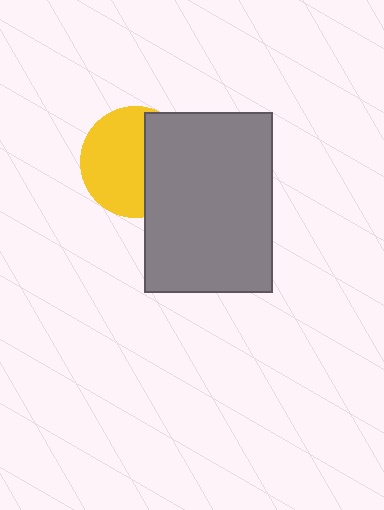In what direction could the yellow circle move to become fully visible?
The yellow circle could move left. That would shift it out from behind the gray rectangle entirely.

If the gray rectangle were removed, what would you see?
You would see the complete yellow circle.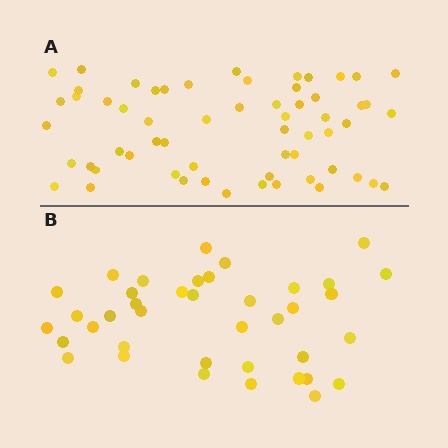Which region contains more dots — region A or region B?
Region A (the top region) has more dots.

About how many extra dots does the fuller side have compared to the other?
Region A has approximately 20 more dots than region B.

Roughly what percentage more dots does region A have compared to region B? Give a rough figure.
About 55% more.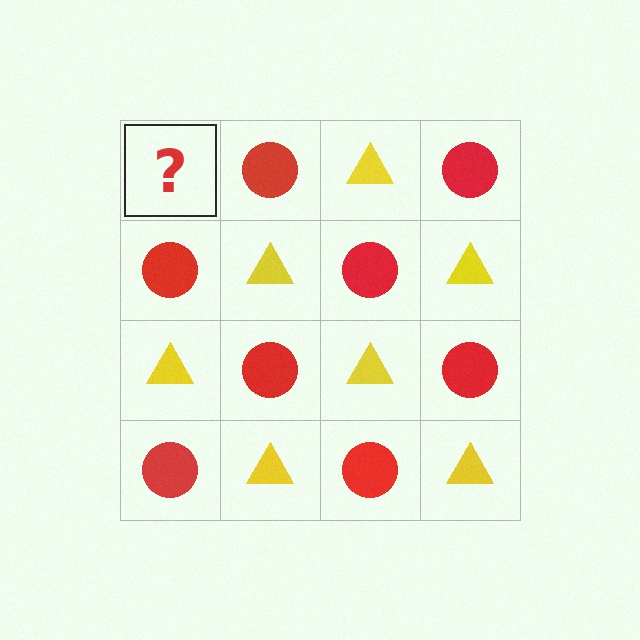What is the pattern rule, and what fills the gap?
The rule is that it alternates yellow triangle and red circle in a checkerboard pattern. The gap should be filled with a yellow triangle.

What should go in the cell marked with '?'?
The missing cell should contain a yellow triangle.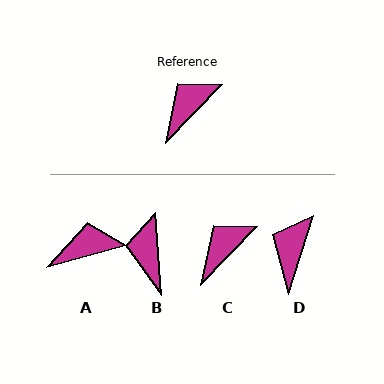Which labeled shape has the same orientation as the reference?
C.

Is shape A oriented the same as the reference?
No, it is off by about 31 degrees.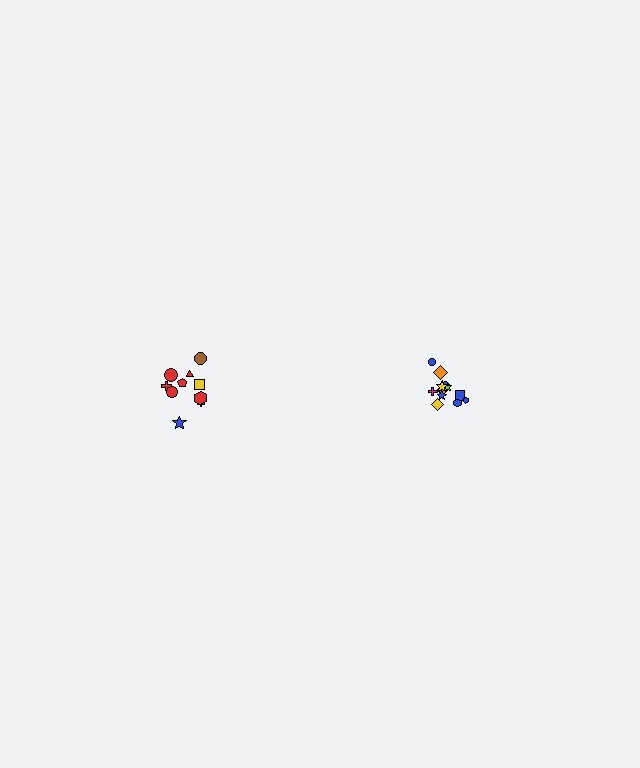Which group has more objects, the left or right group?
The right group.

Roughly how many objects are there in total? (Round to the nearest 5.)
Roughly 20 objects in total.